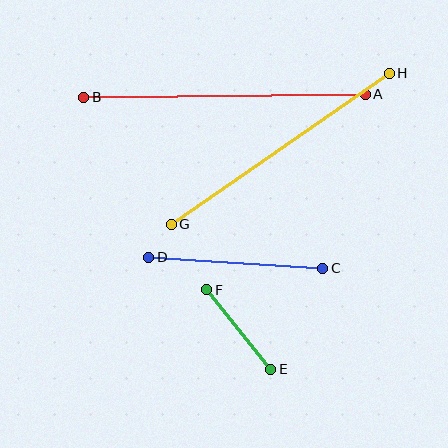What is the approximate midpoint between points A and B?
The midpoint is at approximately (225, 96) pixels.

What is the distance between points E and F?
The distance is approximately 102 pixels.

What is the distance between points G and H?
The distance is approximately 265 pixels.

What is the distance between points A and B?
The distance is approximately 282 pixels.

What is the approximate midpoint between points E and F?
The midpoint is at approximately (239, 329) pixels.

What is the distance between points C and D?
The distance is approximately 174 pixels.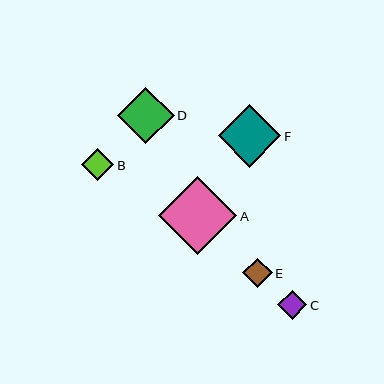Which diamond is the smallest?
Diamond C is the smallest with a size of approximately 29 pixels.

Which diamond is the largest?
Diamond A is the largest with a size of approximately 78 pixels.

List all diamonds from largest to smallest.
From largest to smallest: A, F, D, B, E, C.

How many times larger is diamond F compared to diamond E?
Diamond F is approximately 2.1 times the size of diamond E.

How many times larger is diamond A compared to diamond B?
Diamond A is approximately 2.4 times the size of diamond B.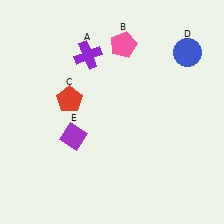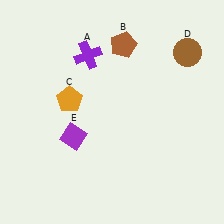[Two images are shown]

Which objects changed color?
B changed from pink to brown. C changed from red to orange. D changed from blue to brown.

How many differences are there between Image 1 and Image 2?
There are 3 differences between the two images.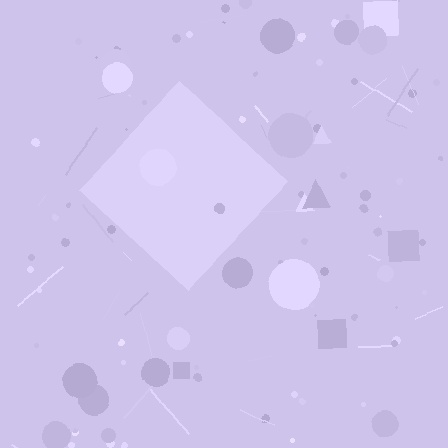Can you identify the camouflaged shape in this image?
The camouflaged shape is a diamond.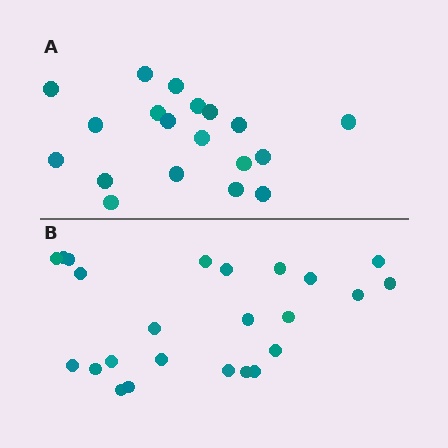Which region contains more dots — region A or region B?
Region B (the bottom region) has more dots.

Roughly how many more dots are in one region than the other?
Region B has about 5 more dots than region A.